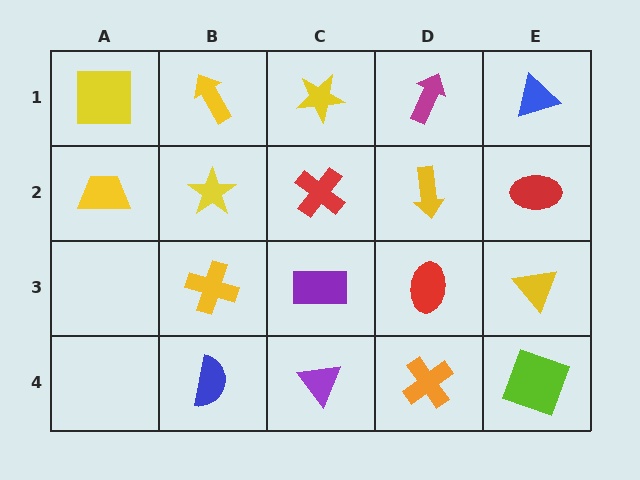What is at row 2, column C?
A red cross.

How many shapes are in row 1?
5 shapes.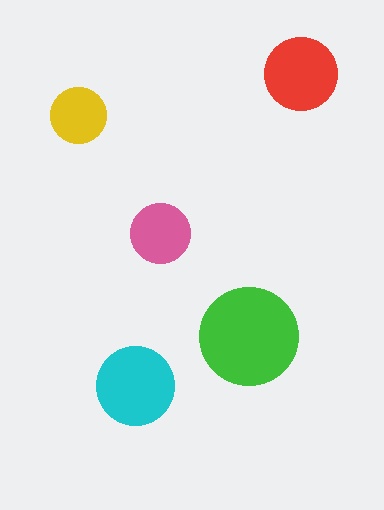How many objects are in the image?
There are 5 objects in the image.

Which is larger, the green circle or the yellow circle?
The green one.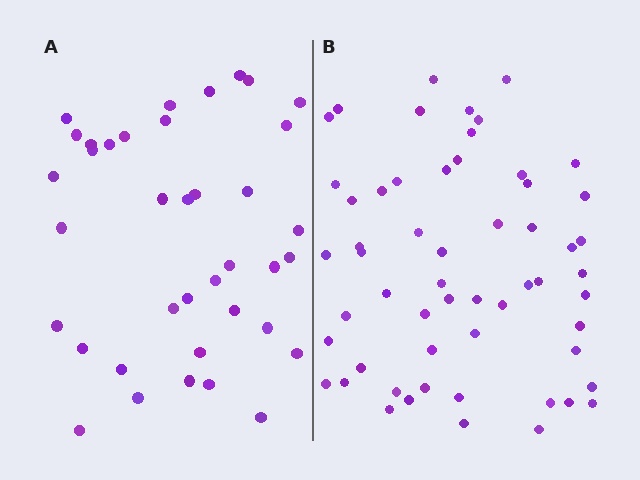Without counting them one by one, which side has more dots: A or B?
Region B (the right region) has more dots.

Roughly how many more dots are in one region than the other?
Region B has approximately 20 more dots than region A.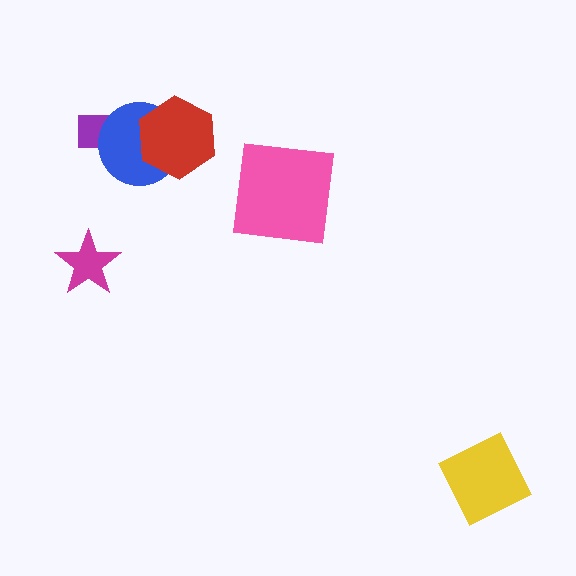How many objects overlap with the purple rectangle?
1 object overlaps with the purple rectangle.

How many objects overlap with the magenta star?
0 objects overlap with the magenta star.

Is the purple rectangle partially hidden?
Yes, it is partially covered by another shape.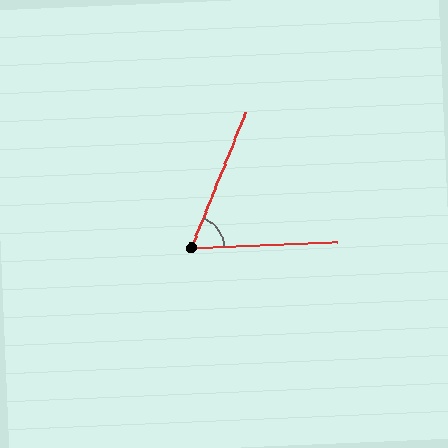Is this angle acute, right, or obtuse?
It is acute.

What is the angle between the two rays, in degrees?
Approximately 66 degrees.